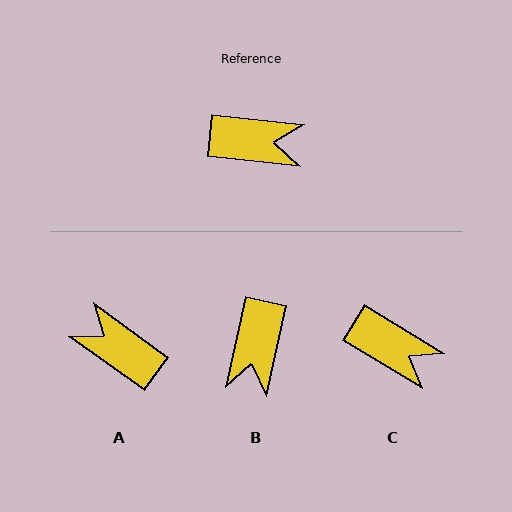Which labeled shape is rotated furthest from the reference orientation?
A, about 150 degrees away.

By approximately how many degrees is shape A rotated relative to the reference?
Approximately 150 degrees counter-clockwise.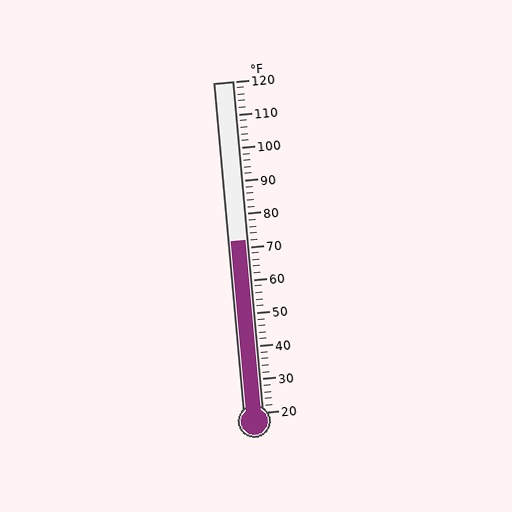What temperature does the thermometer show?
The thermometer shows approximately 72°F.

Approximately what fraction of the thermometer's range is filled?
The thermometer is filled to approximately 50% of its range.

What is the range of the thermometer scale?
The thermometer scale ranges from 20°F to 120°F.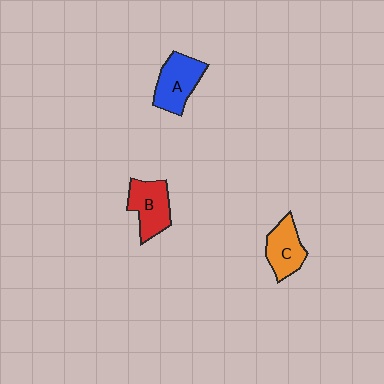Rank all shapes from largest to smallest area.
From largest to smallest: A (blue), B (red), C (orange).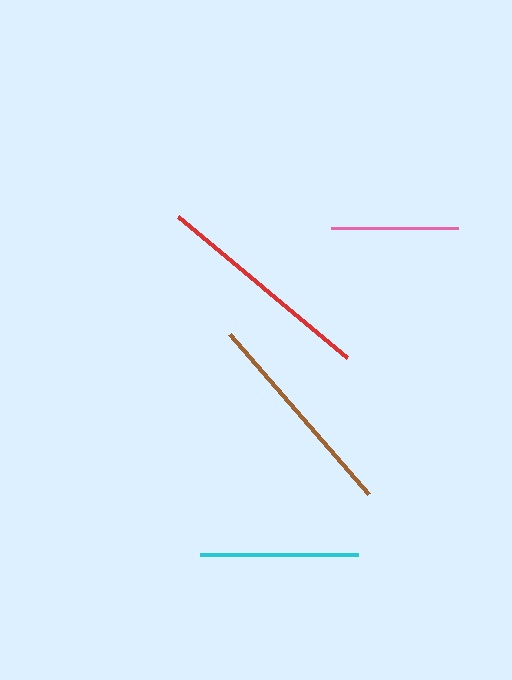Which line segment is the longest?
The red line is the longest at approximately 221 pixels.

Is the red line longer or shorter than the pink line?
The red line is longer than the pink line.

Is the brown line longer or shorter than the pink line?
The brown line is longer than the pink line.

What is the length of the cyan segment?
The cyan segment is approximately 158 pixels long.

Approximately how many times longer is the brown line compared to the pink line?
The brown line is approximately 1.7 times the length of the pink line.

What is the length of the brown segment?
The brown segment is approximately 212 pixels long.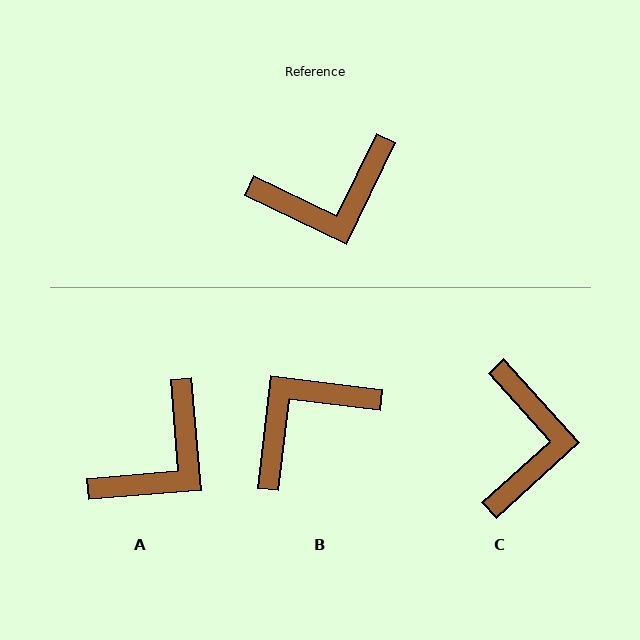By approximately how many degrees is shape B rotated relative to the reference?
Approximately 161 degrees clockwise.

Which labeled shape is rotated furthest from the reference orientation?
B, about 161 degrees away.